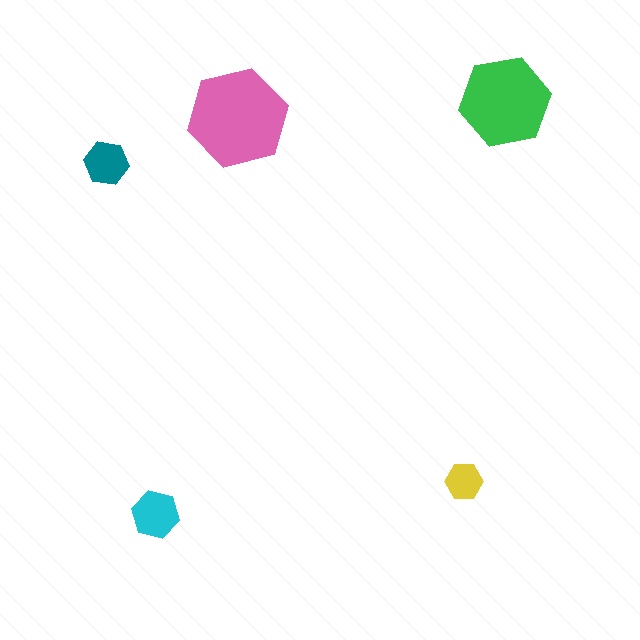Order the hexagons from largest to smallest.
the pink one, the green one, the cyan one, the teal one, the yellow one.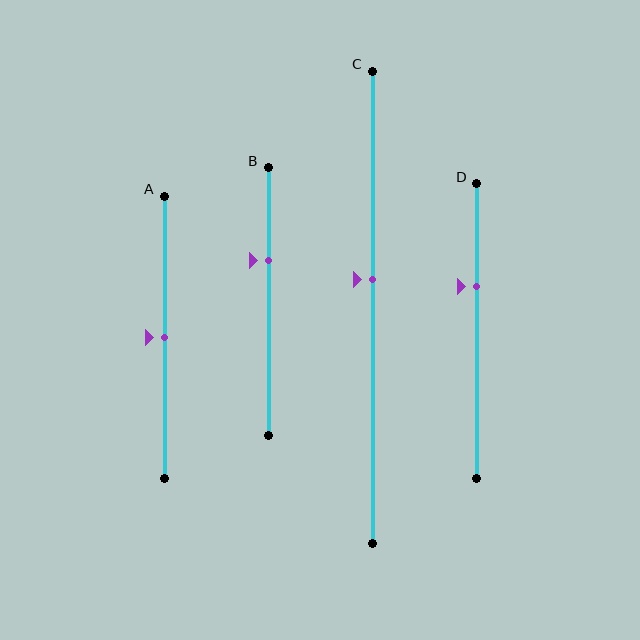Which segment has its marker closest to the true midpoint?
Segment A has its marker closest to the true midpoint.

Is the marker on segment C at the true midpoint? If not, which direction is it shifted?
No, the marker on segment C is shifted upward by about 6% of the segment length.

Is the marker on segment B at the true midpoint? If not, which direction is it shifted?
No, the marker on segment B is shifted upward by about 15% of the segment length.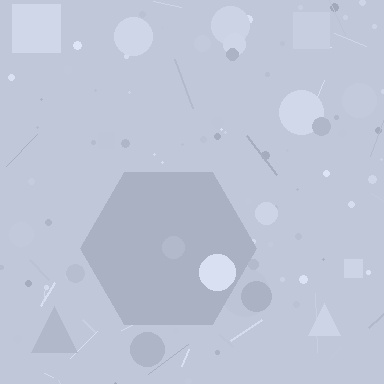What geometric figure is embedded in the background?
A hexagon is embedded in the background.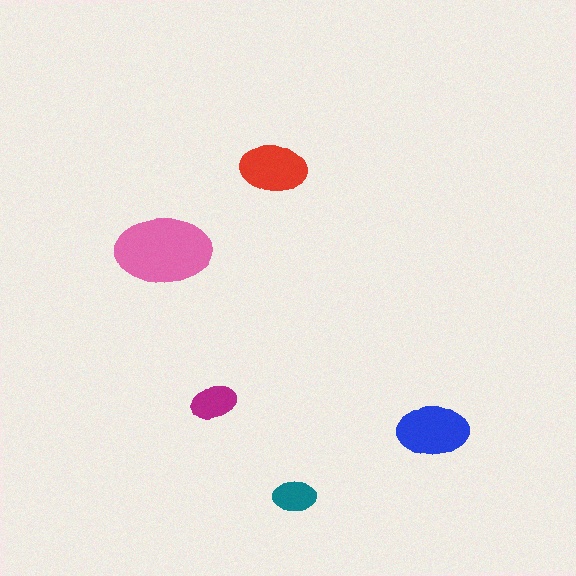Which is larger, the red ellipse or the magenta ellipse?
The red one.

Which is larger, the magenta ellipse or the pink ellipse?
The pink one.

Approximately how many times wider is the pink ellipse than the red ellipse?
About 1.5 times wider.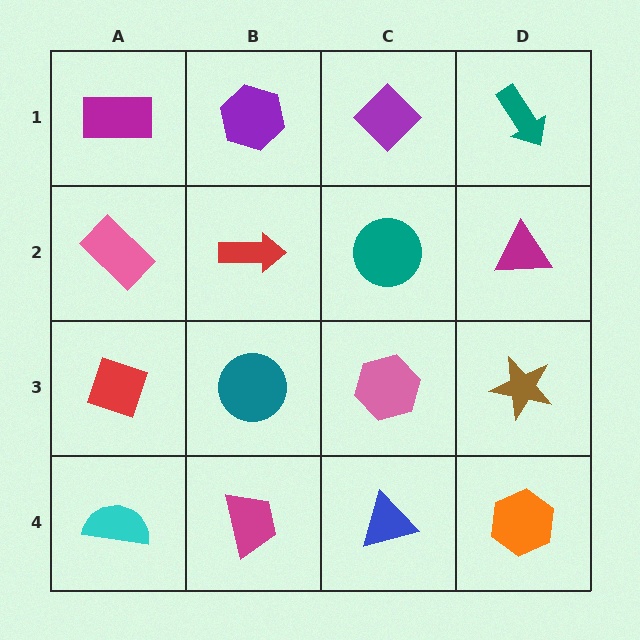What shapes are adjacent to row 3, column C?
A teal circle (row 2, column C), a blue triangle (row 4, column C), a teal circle (row 3, column B), a brown star (row 3, column D).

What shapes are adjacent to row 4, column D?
A brown star (row 3, column D), a blue triangle (row 4, column C).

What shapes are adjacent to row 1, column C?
A teal circle (row 2, column C), a purple hexagon (row 1, column B), a teal arrow (row 1, column D).